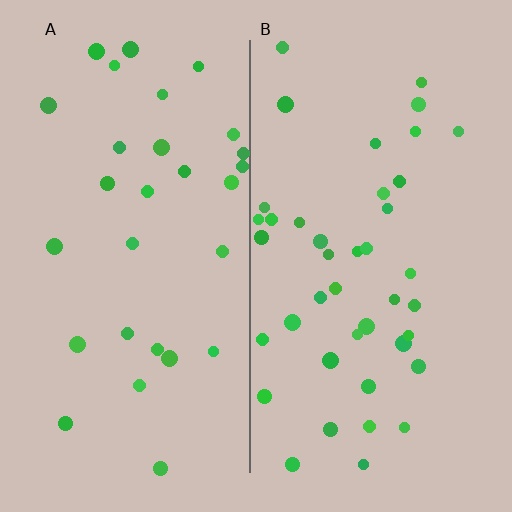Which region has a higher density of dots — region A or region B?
B (the right).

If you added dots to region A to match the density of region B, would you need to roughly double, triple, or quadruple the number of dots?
Approximately double.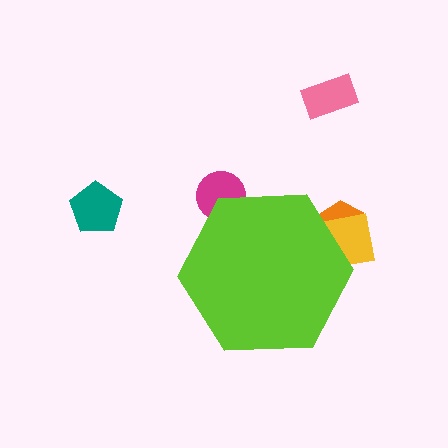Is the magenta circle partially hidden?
Yes, the magenta circle is partially hidden behind the lime hexagon.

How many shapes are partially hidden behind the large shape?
3 shapes are partially hidden.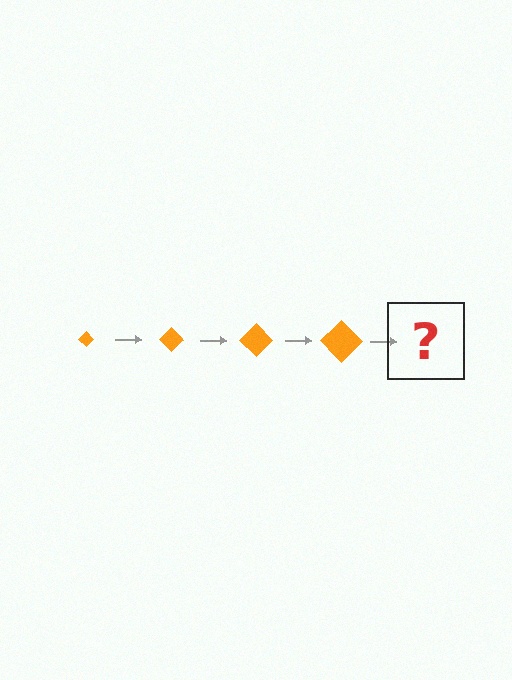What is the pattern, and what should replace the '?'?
The pattern is that the diamond gets progressively larger each step. The '?' should be an orange diamond, larger than the previous one.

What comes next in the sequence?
The next element should be an orange diamond, larger than the previous one.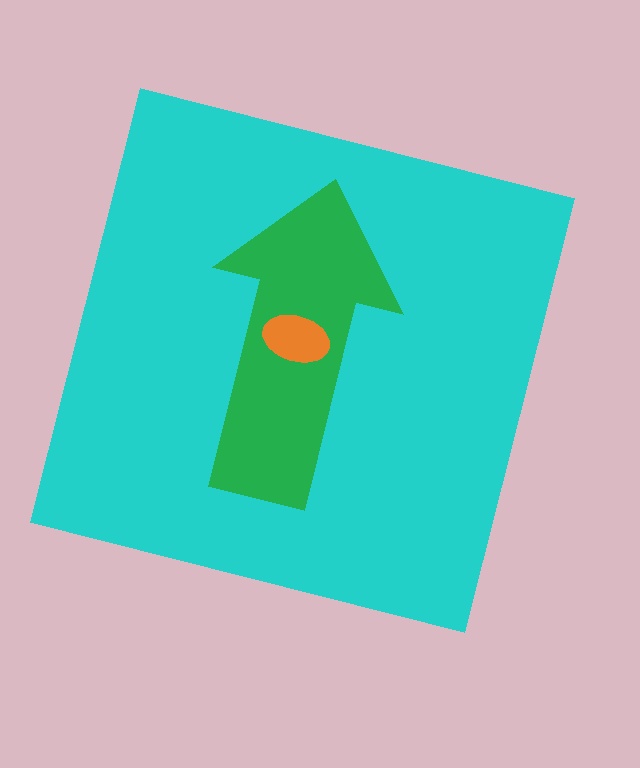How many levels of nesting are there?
3.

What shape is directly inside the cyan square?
The green arrow.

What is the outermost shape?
The cyan square.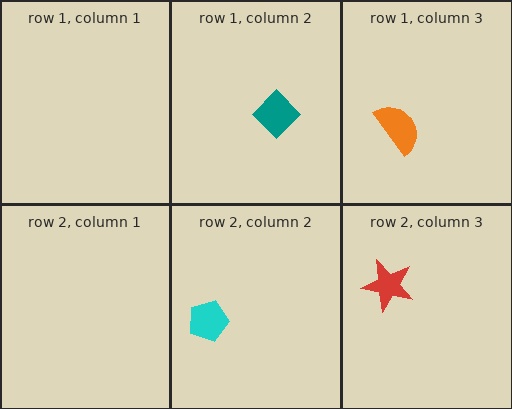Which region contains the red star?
The row 2, column 3 region.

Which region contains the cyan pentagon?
The row 2, column 2 region.